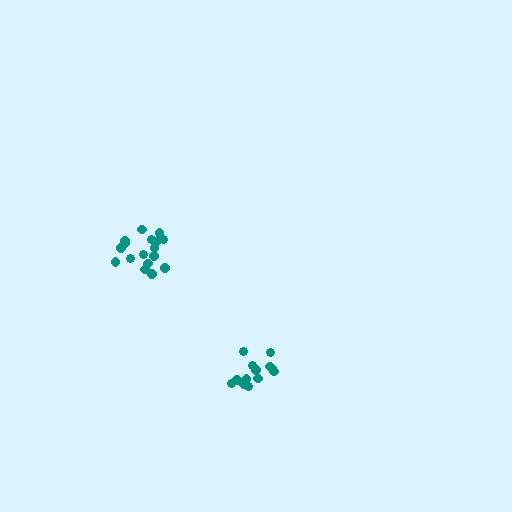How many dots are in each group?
Group 1: 13 dots, Group 2: 18 dots (31 total).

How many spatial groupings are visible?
There are 2 spatial groupings.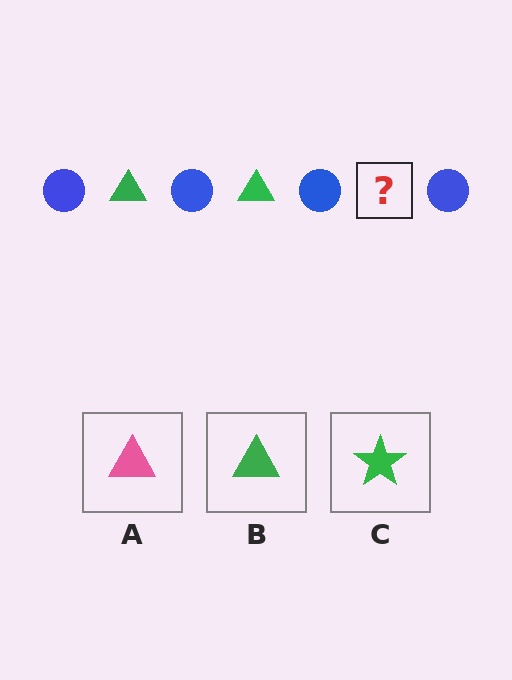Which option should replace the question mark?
Option B.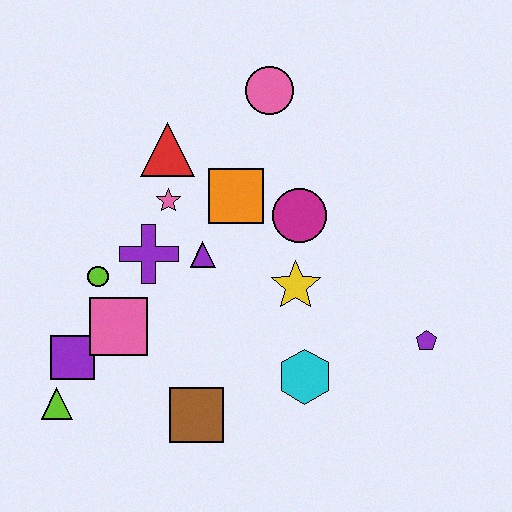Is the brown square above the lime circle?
No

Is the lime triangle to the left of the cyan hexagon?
Yes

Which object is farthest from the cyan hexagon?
The pink circle is farthest from the cyan hexagon.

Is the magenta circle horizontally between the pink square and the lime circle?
No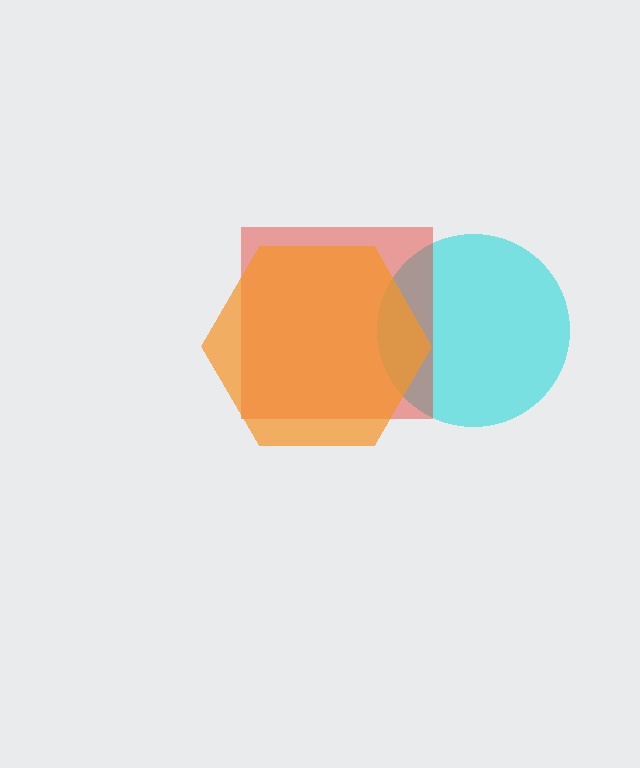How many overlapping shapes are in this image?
There are 3 overlapping shapes in the image.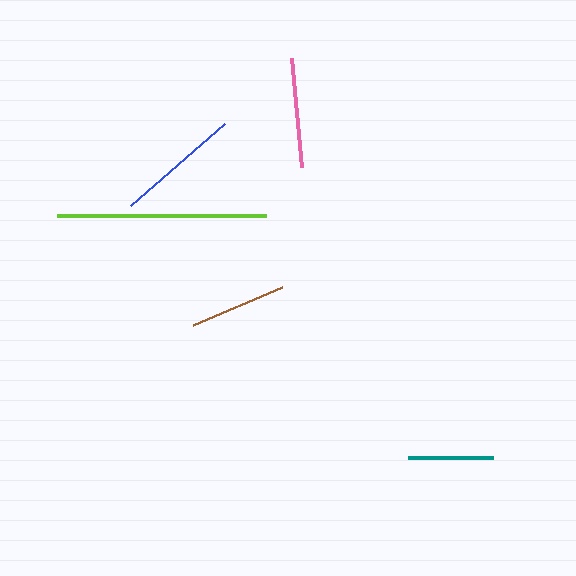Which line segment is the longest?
The lime line is the longest at approximately 210 pixels.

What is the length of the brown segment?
The brown segment is approximately 96 pixels long.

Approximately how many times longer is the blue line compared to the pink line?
The blue line is approximately 1.1 times the length of the pink line.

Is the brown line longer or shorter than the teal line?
The brown line is longer than the teal line.